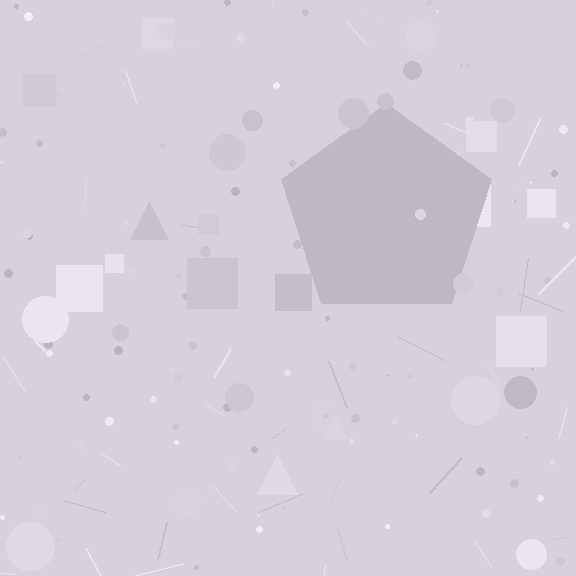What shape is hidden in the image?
A pentagon is hidden in the image.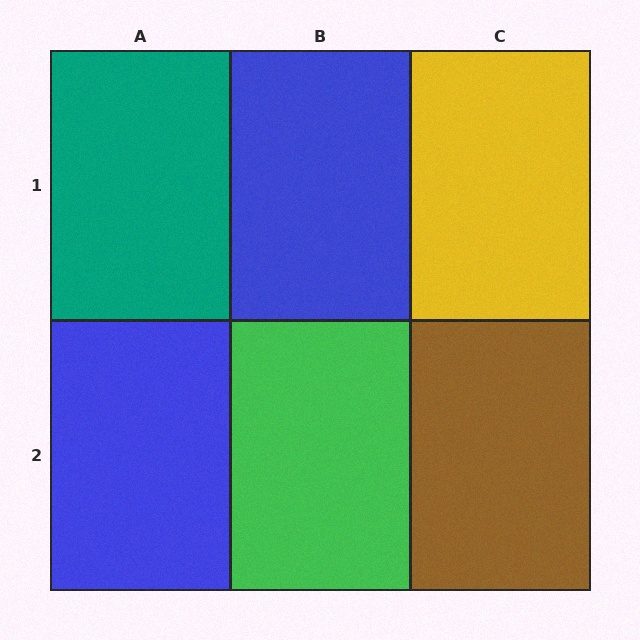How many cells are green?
1 cell is green.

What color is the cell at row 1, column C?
Yellow.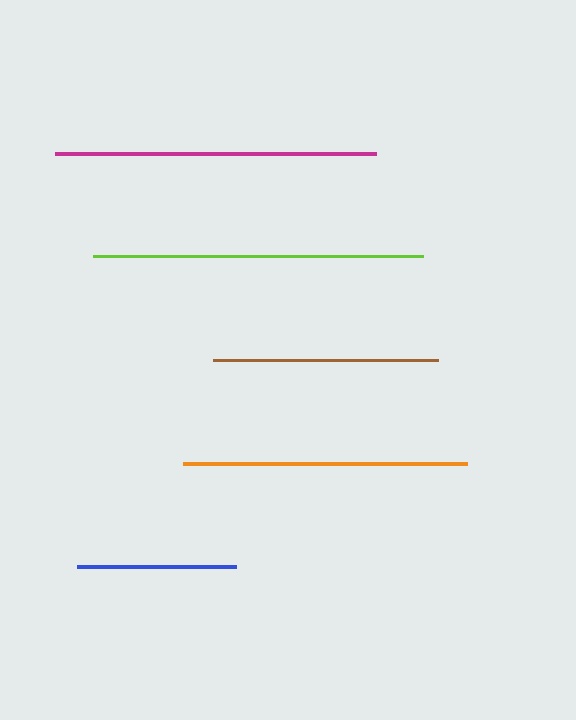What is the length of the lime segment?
The lime segment is approximately 330 pixels long.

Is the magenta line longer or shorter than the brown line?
The magenta line is longer than the brown line.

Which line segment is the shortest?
The blue line is the shortest at approximately 159 pixels.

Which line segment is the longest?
The lime line is the longest at approximately 330 pixels.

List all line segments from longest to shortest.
From longest to shortest: lime, magenta, orange, brown, blue.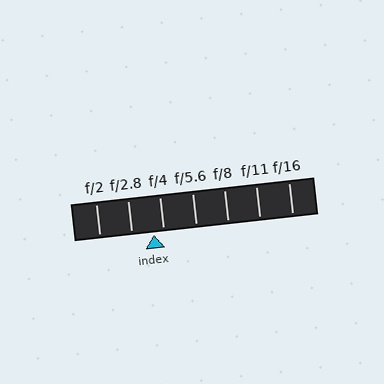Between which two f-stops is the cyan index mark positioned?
The index mark is between f/2.8 and f/4.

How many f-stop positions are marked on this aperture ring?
There are 7 f-stop positions marked.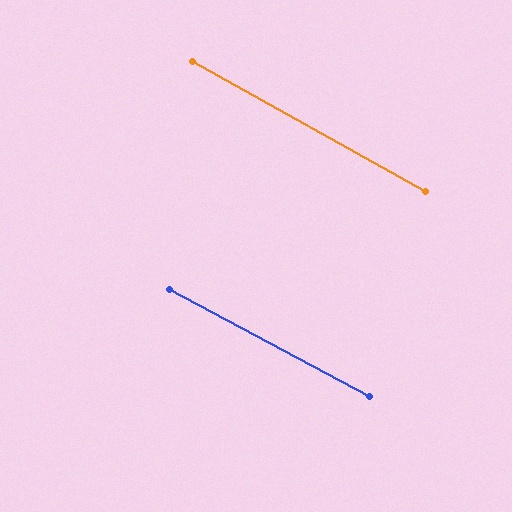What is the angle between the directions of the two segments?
Approximately 1 degree.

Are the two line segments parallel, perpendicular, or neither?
Parallel — their directions differ by only 0.9°.